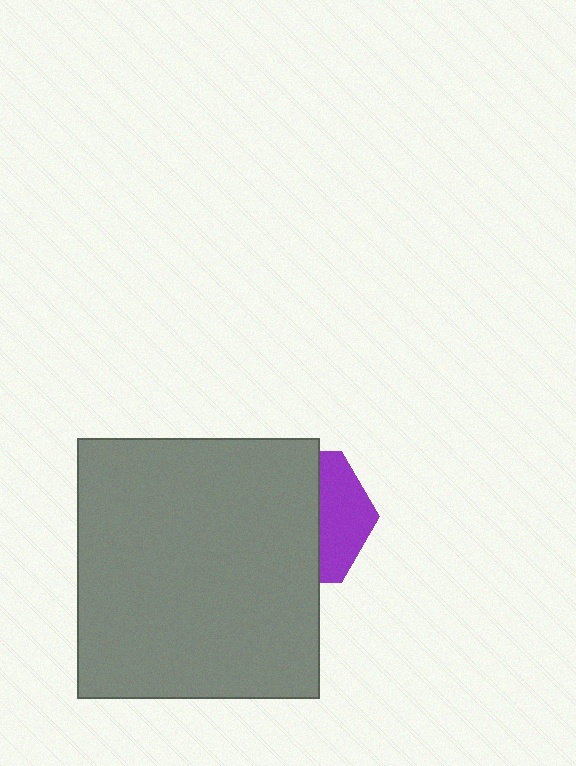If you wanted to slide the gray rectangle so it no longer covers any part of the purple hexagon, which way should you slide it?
Slide it left — that is the most direct way to separate the two shapes.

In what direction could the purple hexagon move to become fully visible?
The purple hexagon could move right. That would shift it out from behind the gray rectangle entirely.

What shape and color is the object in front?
The object in front is a gray rectangle.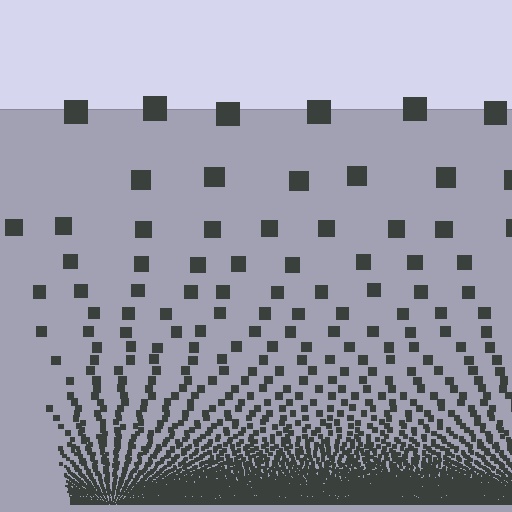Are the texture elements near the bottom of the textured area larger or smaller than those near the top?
Smaller. The gradient is inverted — elements near the bottom are smaller and denser.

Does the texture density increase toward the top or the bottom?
Density increases toward the bottom.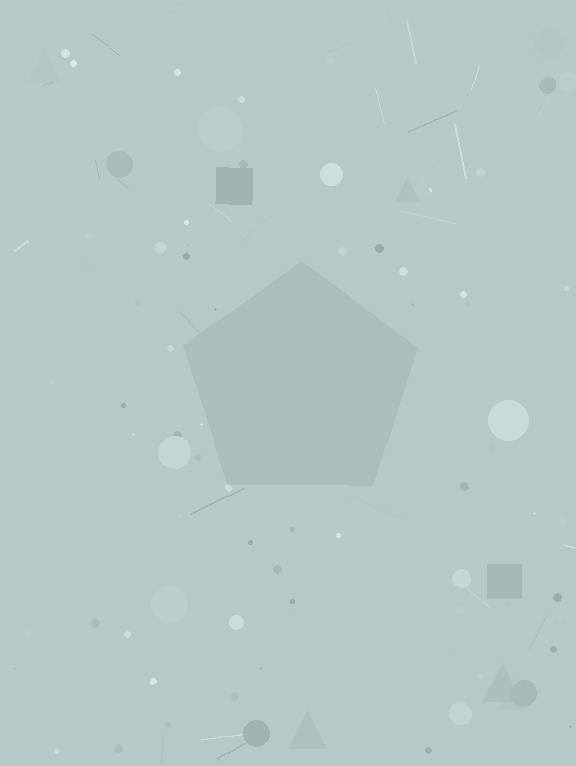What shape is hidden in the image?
A pentagon is hidden in the image.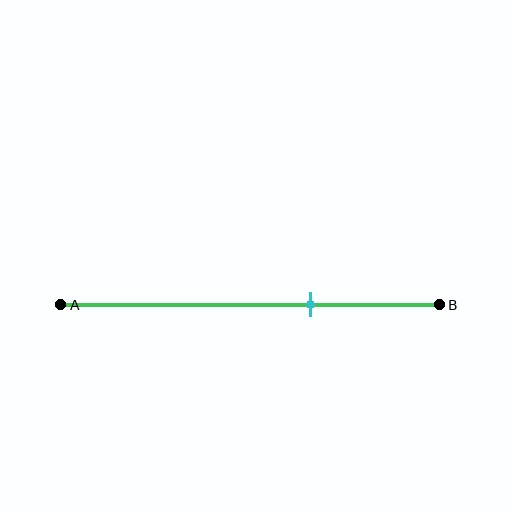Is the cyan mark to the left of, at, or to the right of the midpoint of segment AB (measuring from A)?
The cyan mark is to the right of the midpoint of segment AB.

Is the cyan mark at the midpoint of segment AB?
No, the mark is at about 65% from A, not at the 50% midpoint.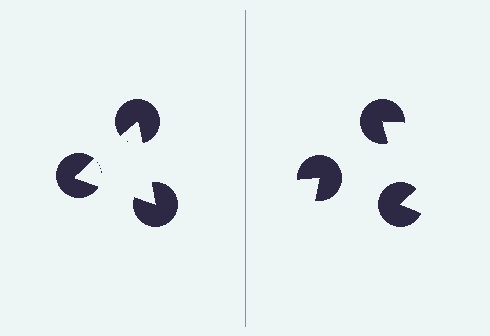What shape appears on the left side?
An illusory triangle.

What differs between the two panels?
The pac-man discs are positioned identically on both sides; only the wedge orientations differ. On the left they align to a triangle; on the right they are misaligned.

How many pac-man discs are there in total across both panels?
6 — 3 on each side.